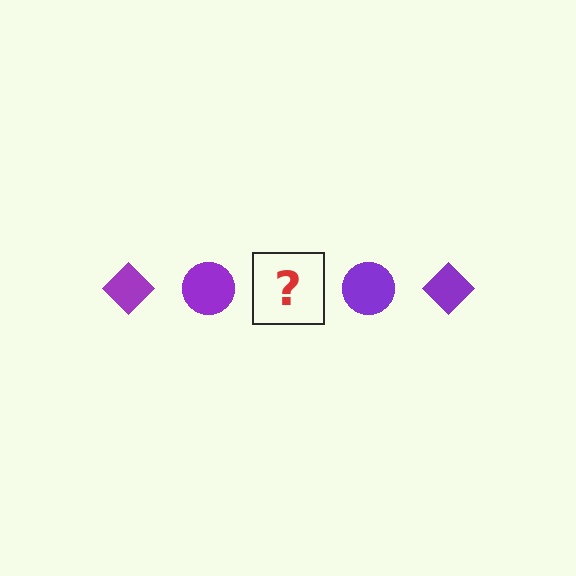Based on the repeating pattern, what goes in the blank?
The blank should be a purple diamond.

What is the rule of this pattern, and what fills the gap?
The rule is that the pattern cycles through diamond, circle shapes in purple. The gap should be filled with a purple diamond.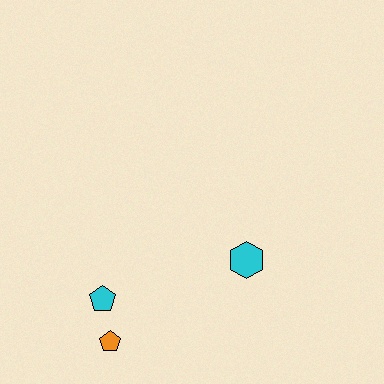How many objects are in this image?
There are 3 objects.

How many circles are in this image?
There are no circles.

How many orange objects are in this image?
There is 1 orange object.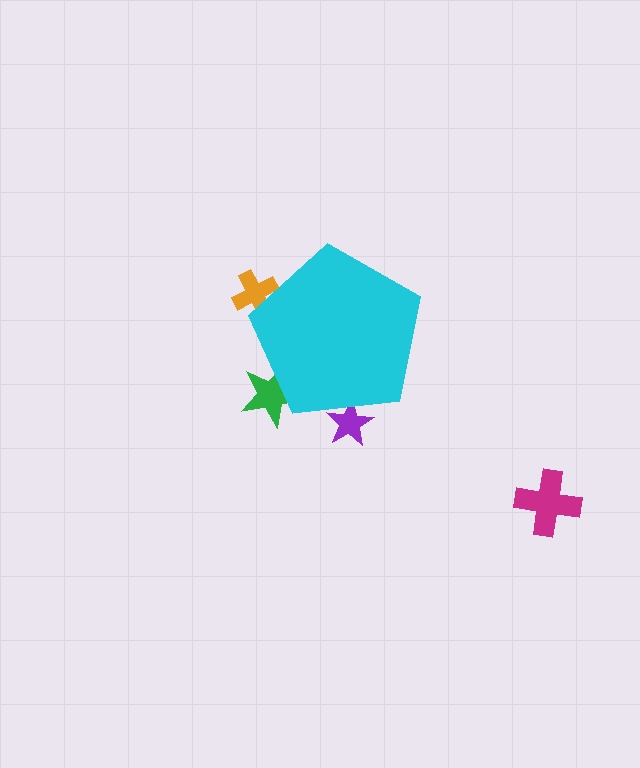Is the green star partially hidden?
Yes, the green star is partially hidden behind the cyan pentagon.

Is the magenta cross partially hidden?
No, the magenta cross is fully visible.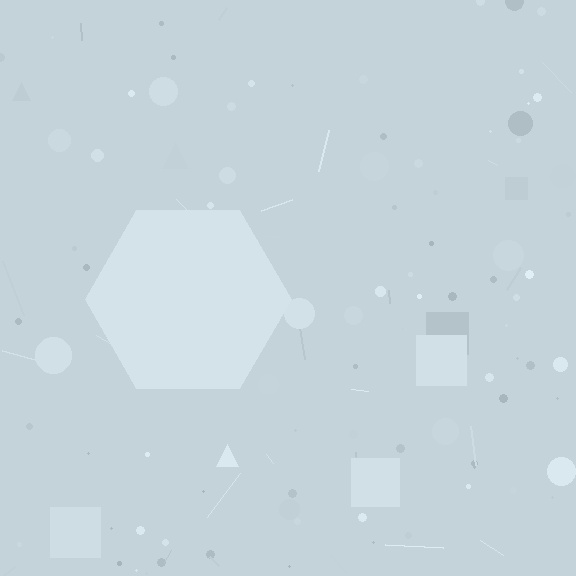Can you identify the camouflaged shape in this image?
The camouflaged shape is a hexagon.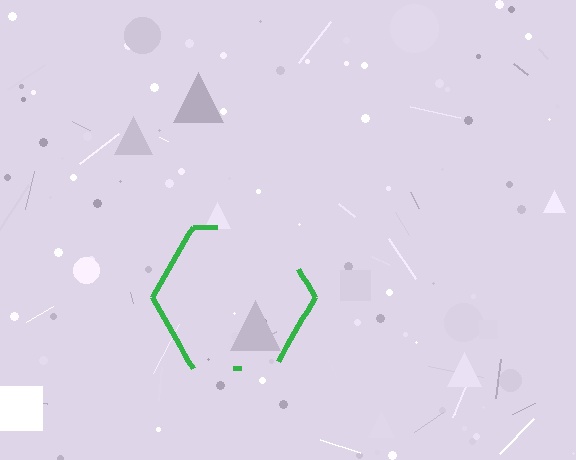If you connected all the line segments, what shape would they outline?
They would outline a hexagon.